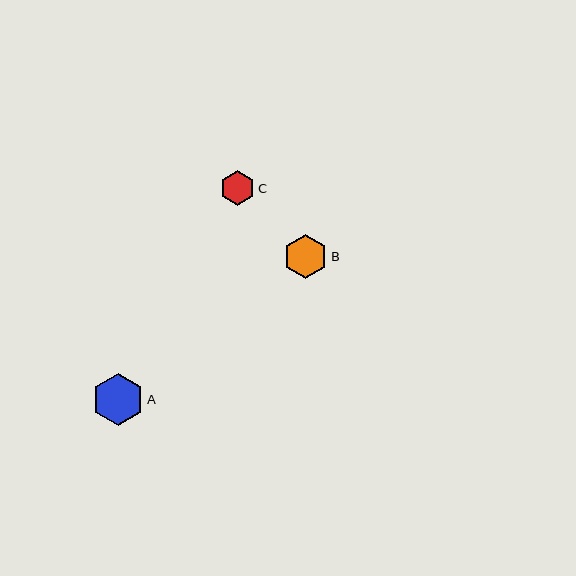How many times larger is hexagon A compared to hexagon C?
Hexagon A is approximately 1.5 times the size of hexagon C.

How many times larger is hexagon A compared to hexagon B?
Hexagon A is approximately 1.2 times the size of hexagon B.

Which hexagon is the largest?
Hexagon A is the largest with a size of approximately 53 pixels.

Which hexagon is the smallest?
Hexagon C is the smallest with a size of approximately 36 pixels.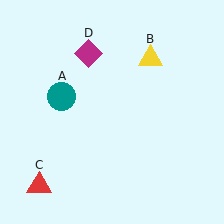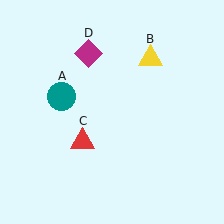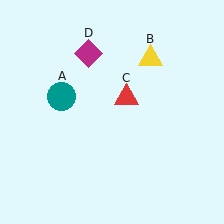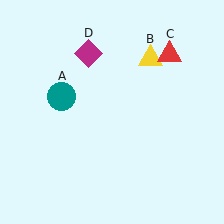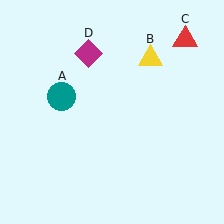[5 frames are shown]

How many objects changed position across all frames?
1 object changed position: red triangle (object C).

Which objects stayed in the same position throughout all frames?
Teal circle (object A) and yellow triangle (object B) and magenta diamond (object D) remained stationary.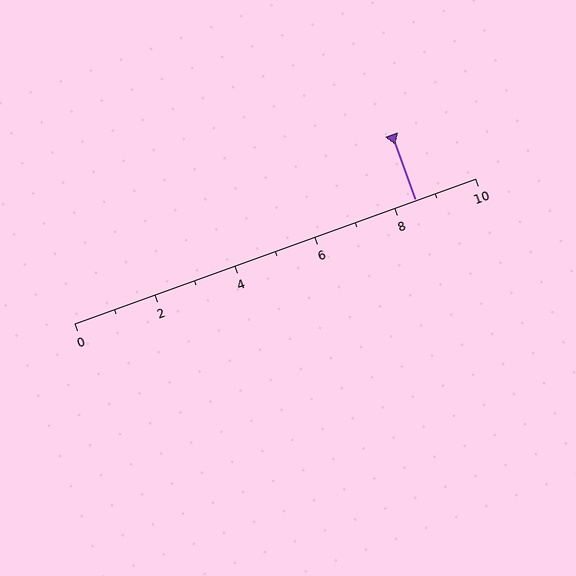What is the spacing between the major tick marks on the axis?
The major ticks are spaced 2 apart.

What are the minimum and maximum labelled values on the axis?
The axis runs from 0 to 10.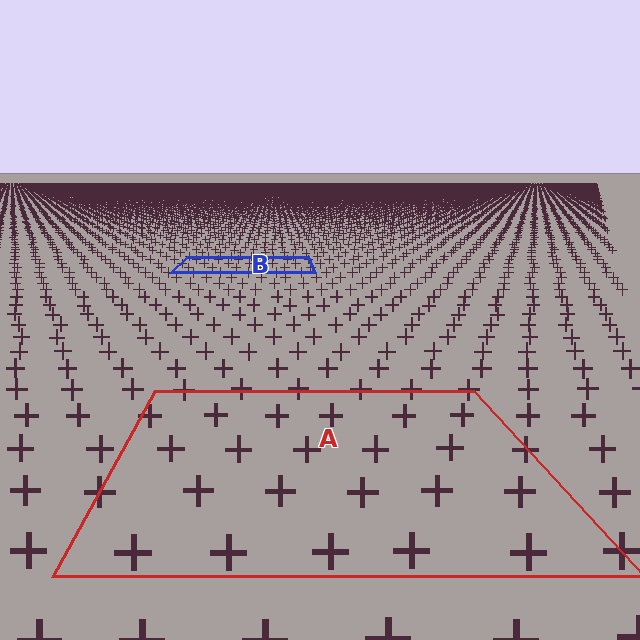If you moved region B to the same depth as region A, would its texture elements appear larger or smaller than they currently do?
They would appear larger. At a closer depth, the same texture elements are projected at a bigger on-screen size.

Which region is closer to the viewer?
Region A is closer. The texture elements there are larger and more spread out.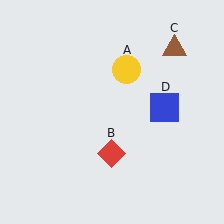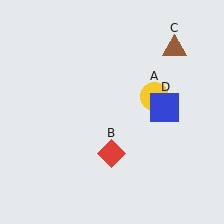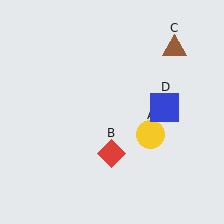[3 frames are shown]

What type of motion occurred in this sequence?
The yellow circle (object A) rotated clockwise around the center of the scene.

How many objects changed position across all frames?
1 object changed position: yellow circle (object A).